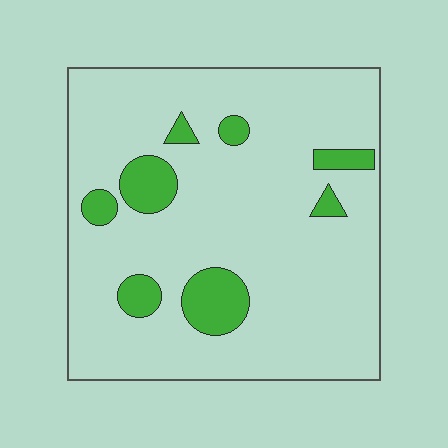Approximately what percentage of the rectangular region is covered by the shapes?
Approximately 15%.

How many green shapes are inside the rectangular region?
8.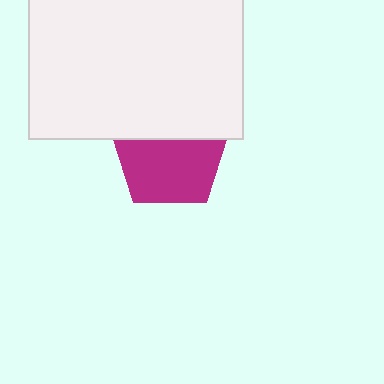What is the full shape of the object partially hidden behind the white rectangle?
The partially hidden object is a magenta pentagon.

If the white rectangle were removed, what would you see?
You would see the complete magenta pentagon.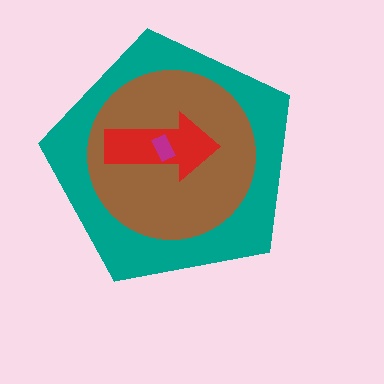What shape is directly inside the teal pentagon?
The brown circle.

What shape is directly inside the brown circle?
The red arrow.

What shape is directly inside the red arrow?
The magenta rectangle.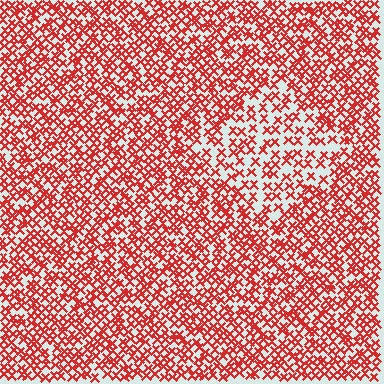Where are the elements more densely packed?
The elements are more densely packed outside the diamond boundary.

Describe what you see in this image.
The image contains small red elements arranged at two different densities. A diamond-shaped region is visible where the elements are less densely packed than the surrounding area.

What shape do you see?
I see a diamond.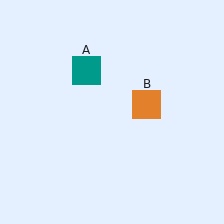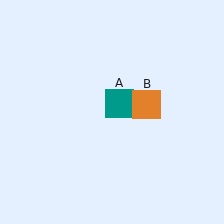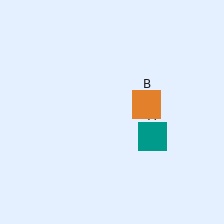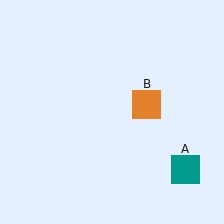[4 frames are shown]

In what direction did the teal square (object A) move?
The teal square (object A) moved down and to the right.